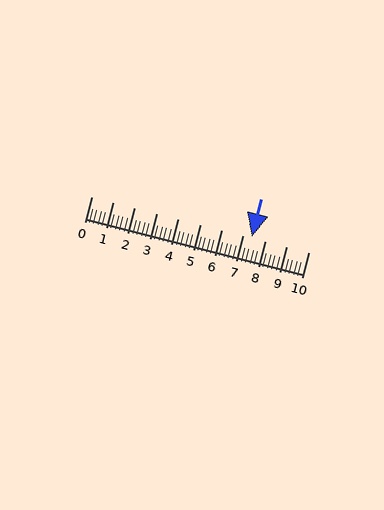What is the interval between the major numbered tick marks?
The major tick marks are spaced 1 units apart.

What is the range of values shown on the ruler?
The ruler shows values from 0 to 10.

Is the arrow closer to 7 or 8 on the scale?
The arrow is closer to 7.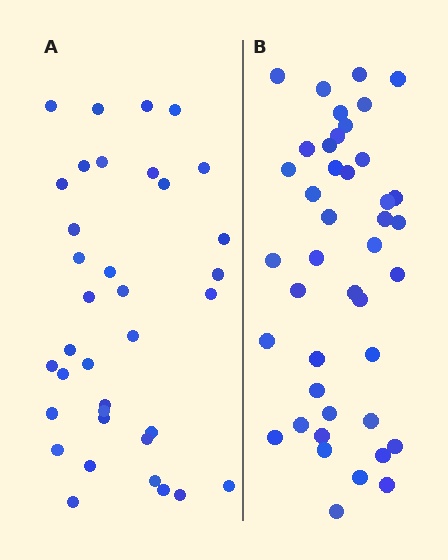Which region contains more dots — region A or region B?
Region B (the right region) has more dots.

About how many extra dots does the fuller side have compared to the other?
Region B has about 6 more dots than region A.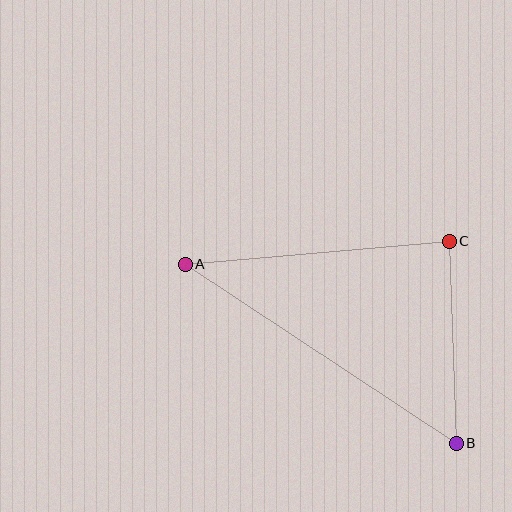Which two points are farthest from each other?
Points A and B are farthest from each other.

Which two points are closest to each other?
Points B and C are closest to each other.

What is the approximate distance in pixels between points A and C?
The distance between A and C is approximately 265 pixels.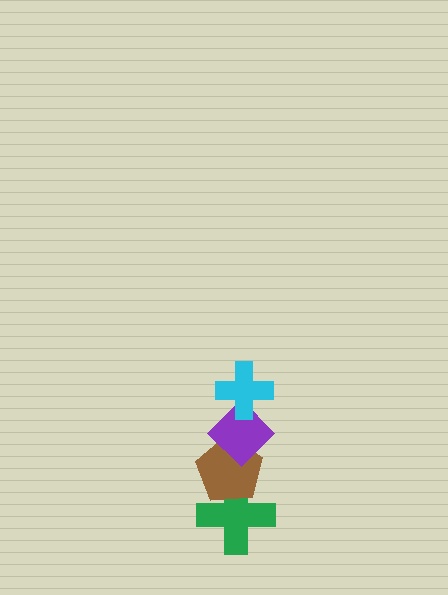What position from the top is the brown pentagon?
The brown pentagon is 3rd from the top.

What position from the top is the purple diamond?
The purple diamond is 2nd from the top.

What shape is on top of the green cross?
The brown pentagon is on top of the green cross.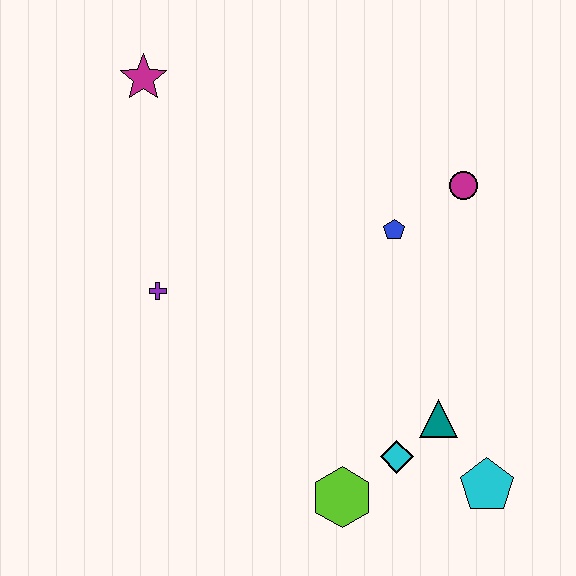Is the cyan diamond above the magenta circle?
No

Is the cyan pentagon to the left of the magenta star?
No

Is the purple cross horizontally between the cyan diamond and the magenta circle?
No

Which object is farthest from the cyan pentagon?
The magenta star is farthest from the cyan pentagon.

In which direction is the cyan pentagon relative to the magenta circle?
The cyan pentagon is below the magenta circle.